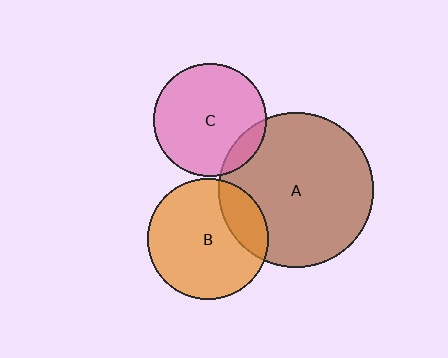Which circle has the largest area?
Circle A (brown).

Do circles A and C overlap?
Yes.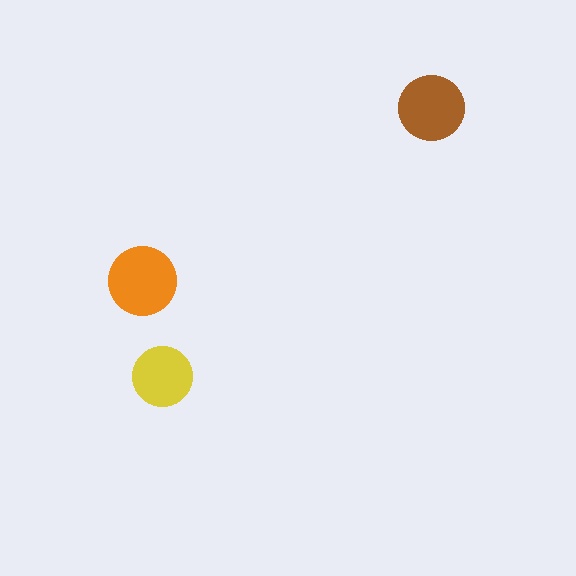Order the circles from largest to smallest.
the orange one, the brown one, the yellow one.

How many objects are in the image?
There are 3 objects in the image.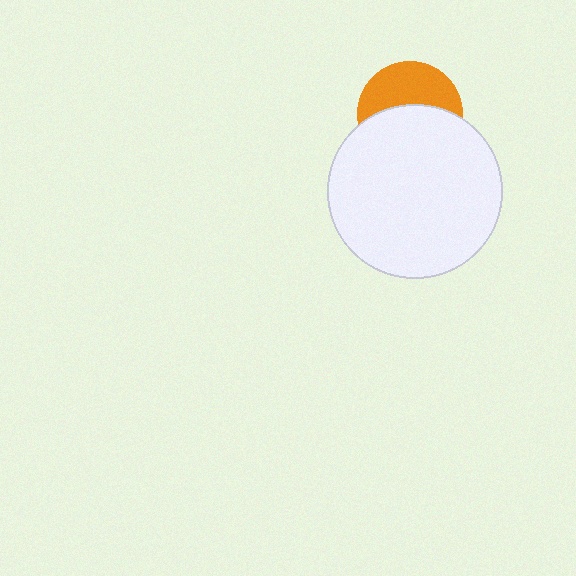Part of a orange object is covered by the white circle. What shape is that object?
It is a circle.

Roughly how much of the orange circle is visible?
A small part of it is visible (roughly 45%).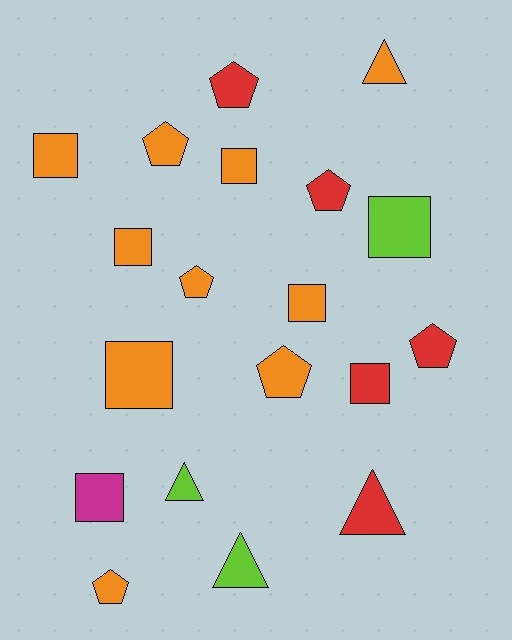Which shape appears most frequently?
Square, with 8 objects.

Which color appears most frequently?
Orange, with 10 objects.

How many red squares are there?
There is 1 red square.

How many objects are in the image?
There are 19 objects.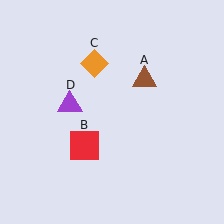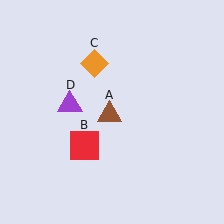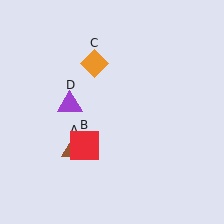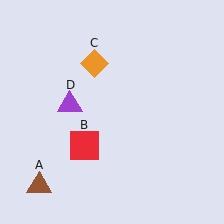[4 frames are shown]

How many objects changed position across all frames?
1 object changed position: brown triangle (object A).